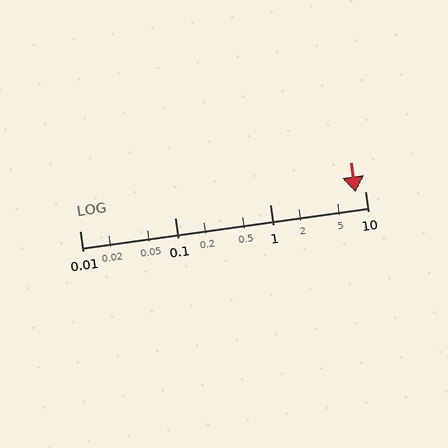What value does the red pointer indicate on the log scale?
The pointer indicates approximately 7.9.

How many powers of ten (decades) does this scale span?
The scale spans 3 decades, from 0.01 to 10.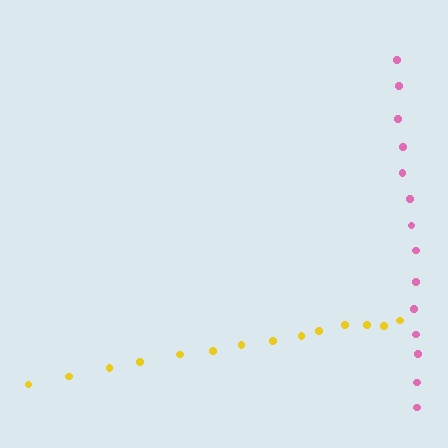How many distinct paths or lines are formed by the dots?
There are 2 distinct paths.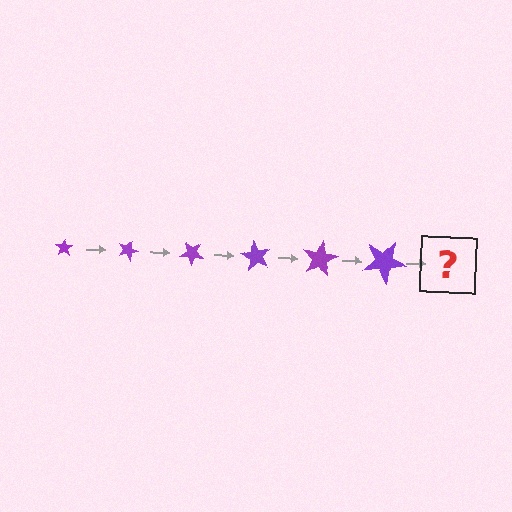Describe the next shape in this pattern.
It should be a star, larger than the previous one and rotated 120 degrees from the start.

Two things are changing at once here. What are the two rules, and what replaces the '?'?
The two rules are that the star grows larger each step and it rotates 20 degrees each step. The '?' should be a star, larger than the previous one and rotated 120 degrees from the start.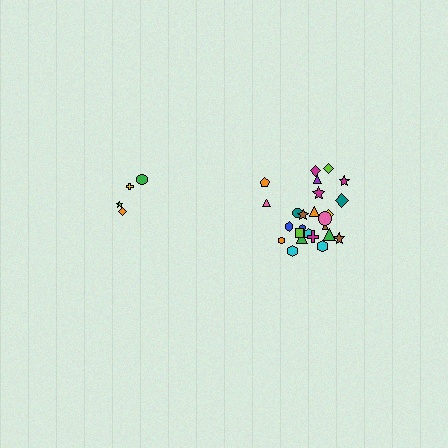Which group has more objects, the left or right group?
The right group.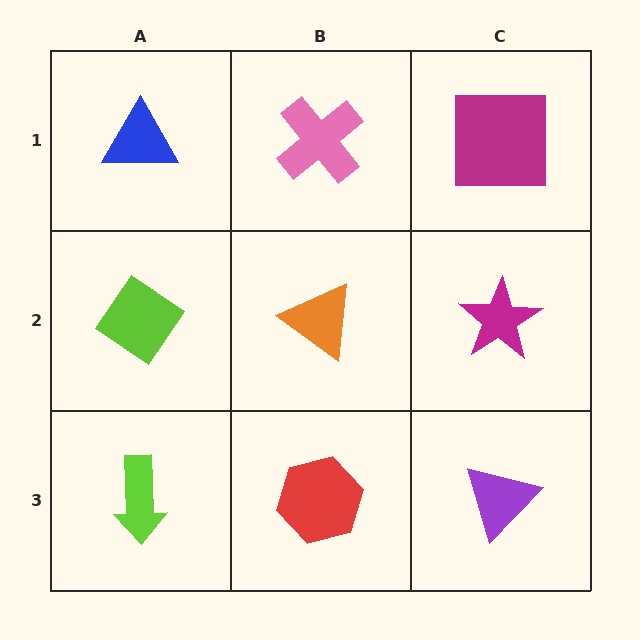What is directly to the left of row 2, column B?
A lime diamond.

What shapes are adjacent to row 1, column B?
An orange triangle (row 2, column B), a blue triangle (row 1, column A), a magenta square (row 1, column C).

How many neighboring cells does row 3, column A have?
2.